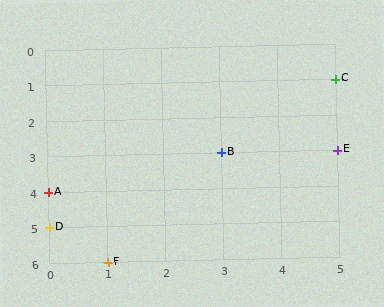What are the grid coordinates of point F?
Point F is at grid coordinates (1, 6).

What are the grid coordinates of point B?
Point B is at grid coordinates (3, 3).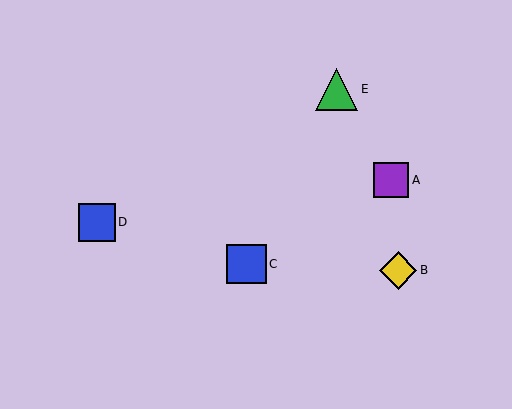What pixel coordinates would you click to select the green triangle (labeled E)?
Click at (336, 89) to select the green triangle E.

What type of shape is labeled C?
Shape C is a blue square.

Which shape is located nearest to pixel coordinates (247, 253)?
The blue square (labeled C) at (246, 264) is nearest to that location.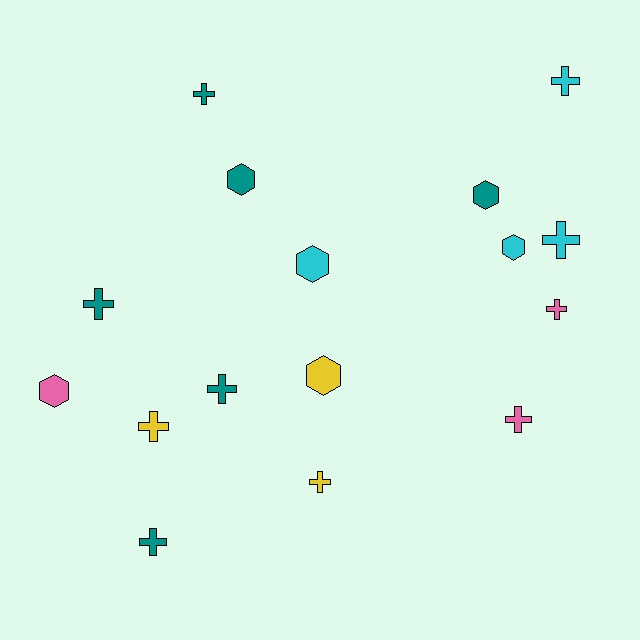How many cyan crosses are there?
There are 2 cyan crosses.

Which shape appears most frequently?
Cross, with 10 objects.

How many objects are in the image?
There are 16 objects.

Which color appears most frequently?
Teal, with 6 objects.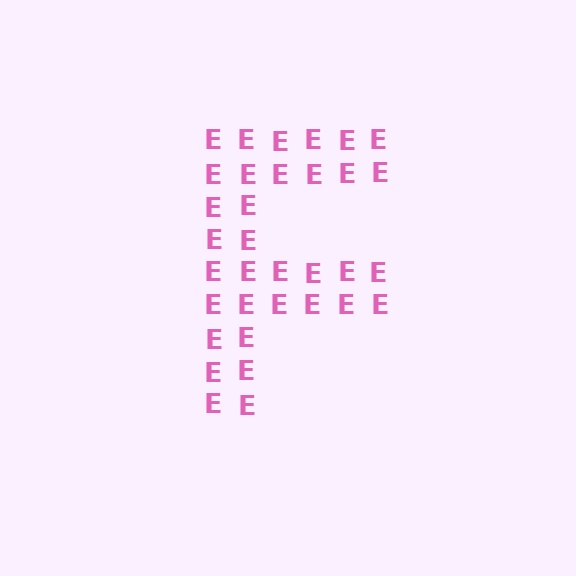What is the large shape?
The large shape is the letter F.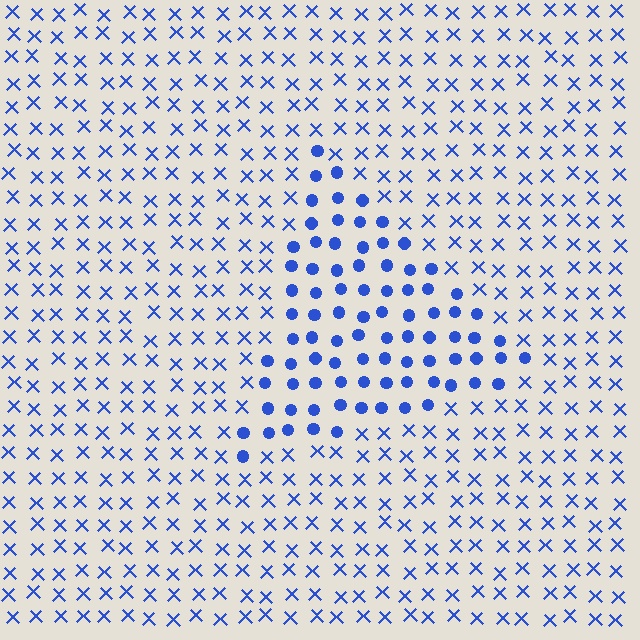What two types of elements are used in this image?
The image uses circles inside the triangle region and X marks outside it.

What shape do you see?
I see a triangle.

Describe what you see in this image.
The image is filled with small blue elements arranged in a uniform grid. A triangle-shaped region contains circles, while the surrounding area contains X marks. The boundary is defined purely by the change in element shape.